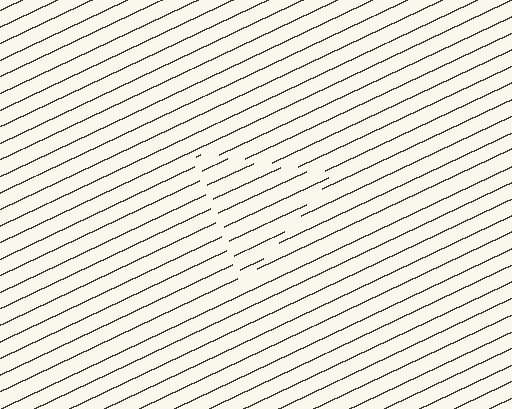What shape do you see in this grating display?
An illusory triangle. The interior of the shape contains the same grating, shifted by half a period — the contour is defined by the phase discontinuity where line-ends from the inner and outer gratings abut.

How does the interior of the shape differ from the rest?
The interior of the shape contains the same grating, shifted by half a period — the contour is defined by the phase discontinuity where line-ends from the inner and outer gratings abut.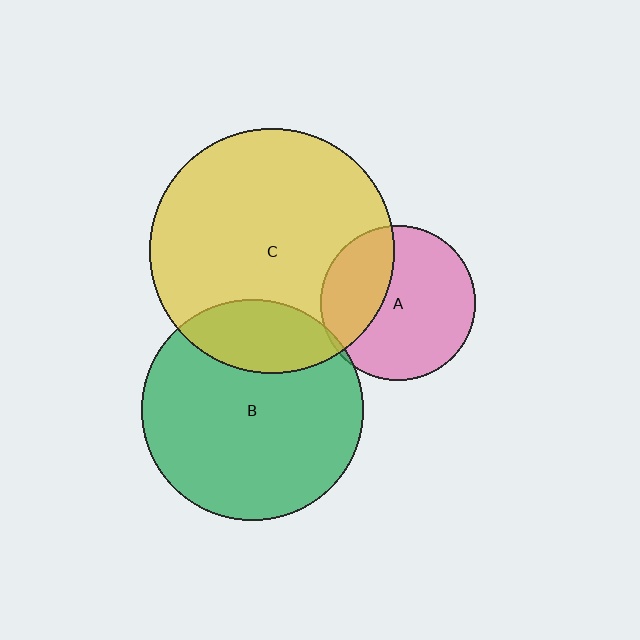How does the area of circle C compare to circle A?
Approximately 2.5 times.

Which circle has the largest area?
Circle C (yellow).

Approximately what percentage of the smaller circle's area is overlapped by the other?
Approximately 30%.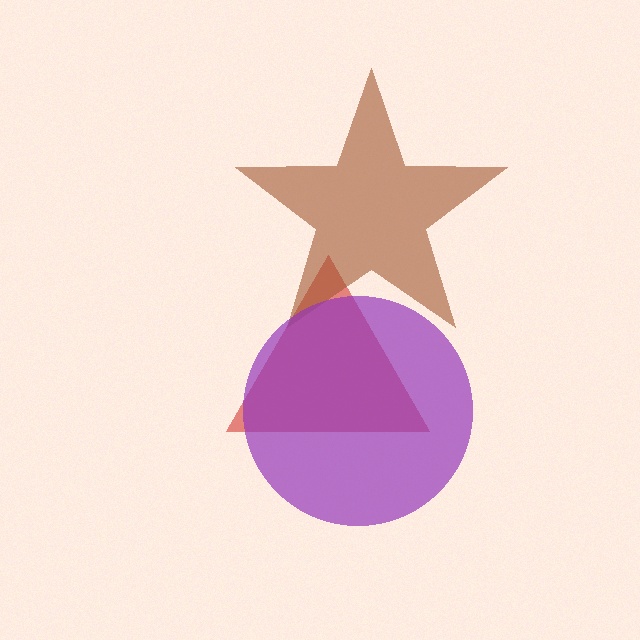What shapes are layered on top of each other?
The layered shapes are: a red triangle, a brown star, a purple circle.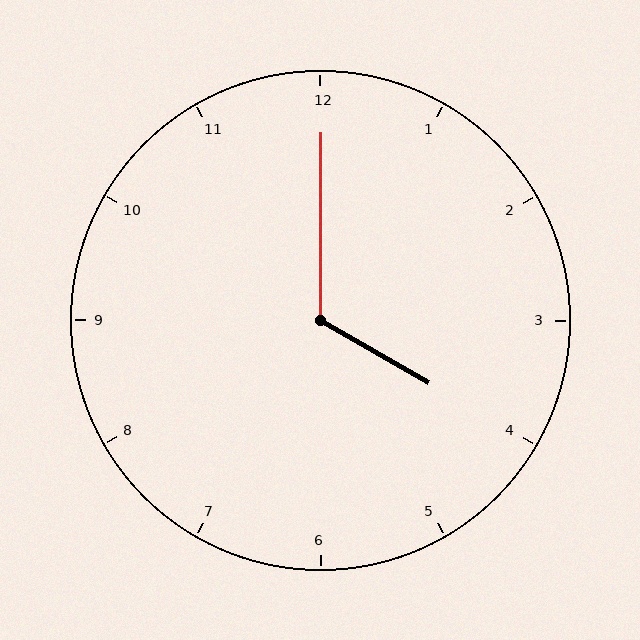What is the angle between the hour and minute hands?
Approximately 120 degrees.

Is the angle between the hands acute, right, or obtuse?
It is obtuse.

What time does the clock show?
4:00.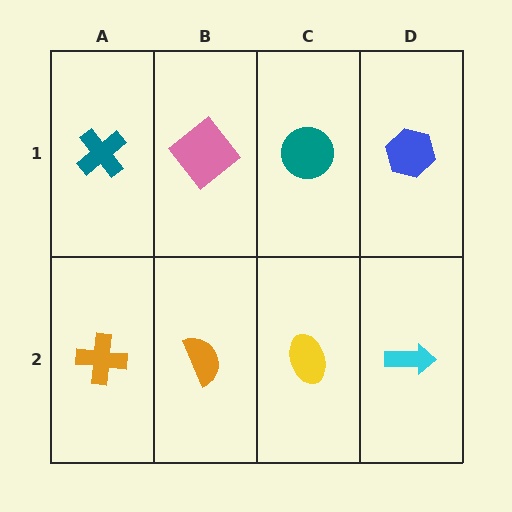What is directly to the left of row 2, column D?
A yellow ellipse.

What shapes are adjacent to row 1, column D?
A cyan arrow (row 2, column D), a teal circle (row 1, column C).